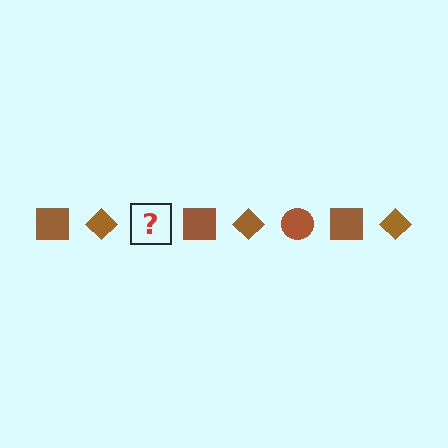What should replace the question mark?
The question mark should be replaced with a brown circle.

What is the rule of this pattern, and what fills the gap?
The rule is that the pattern cycles through square, diamond, circle shapes in brown. The gap should be filled with a brown circle.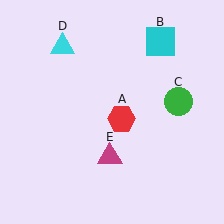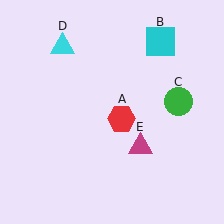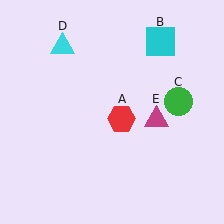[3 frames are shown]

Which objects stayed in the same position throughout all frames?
Red hexagon (object A) and cyan square (object B) and green circle (object C) and cyan triangle (object D) remained stationary.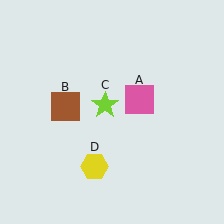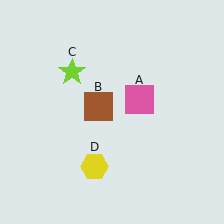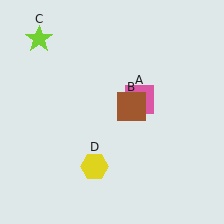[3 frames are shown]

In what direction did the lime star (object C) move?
The lime star (object C) moved up and to the left.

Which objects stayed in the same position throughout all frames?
Pink square (object A) and yellow hexagon (object D) remained stationary.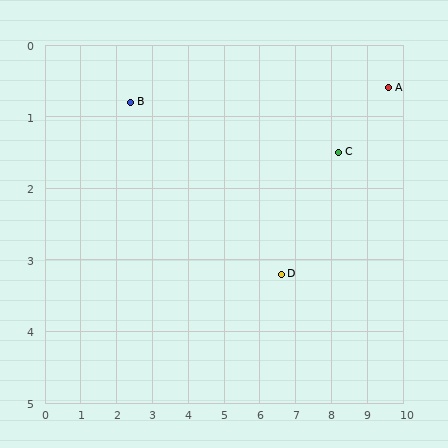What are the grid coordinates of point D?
Point D is at approximately (6.6, 3.2).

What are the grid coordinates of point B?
Point B is at approximately (2.4, 0.8).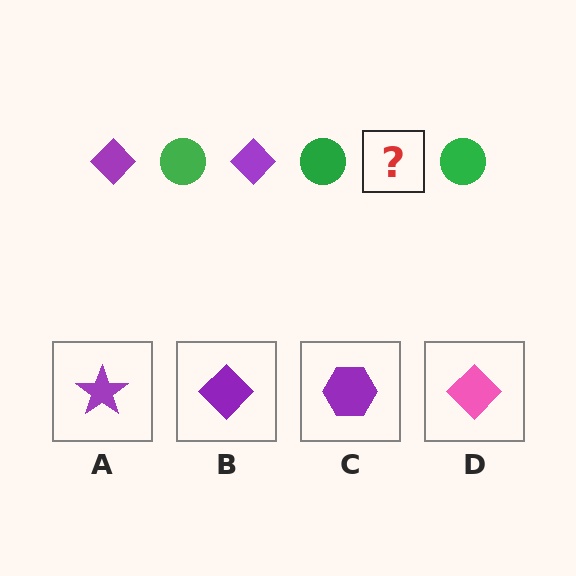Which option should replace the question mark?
Option B.